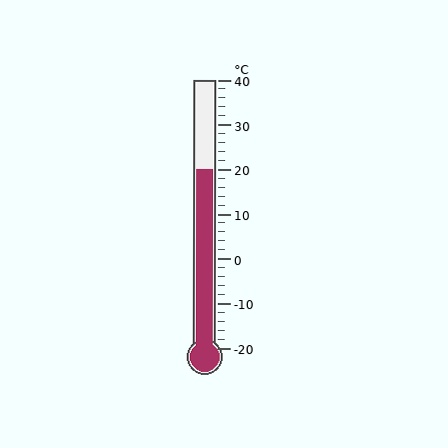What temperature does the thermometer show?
The thermometer shows approximately 20°C.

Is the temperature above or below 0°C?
The temperature is above 0°C.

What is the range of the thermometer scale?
The thermometer scale ranges from -20°C to 40°C.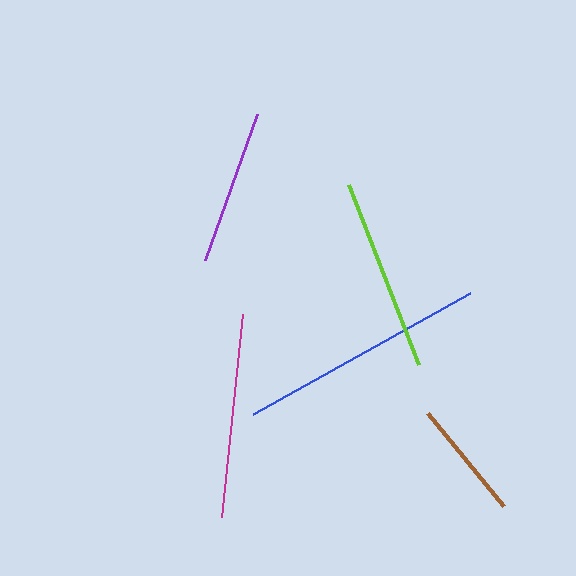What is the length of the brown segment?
The brown segment is approximately 120 pixels long.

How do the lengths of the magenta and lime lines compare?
The magenta and lime lines are approximately the same length.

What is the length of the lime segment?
The lime segment is approximately 193 pixels long.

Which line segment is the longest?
The blue line is the longest at approximately 248 pixels.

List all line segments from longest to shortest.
From longest to shortest: blue, magenta, lime, purple, brown.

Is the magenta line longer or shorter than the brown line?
The magenta line is longer than the brown line.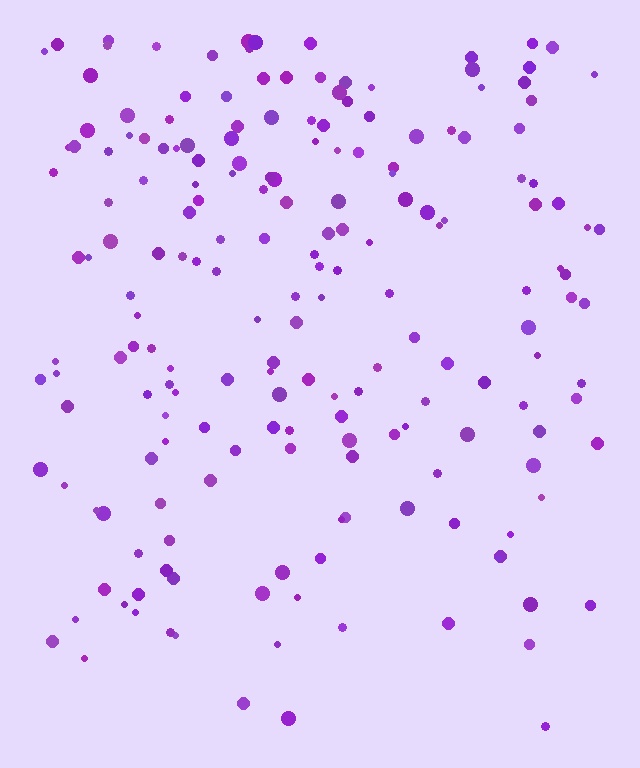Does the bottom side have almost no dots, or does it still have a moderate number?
Still a moderate number, just noticeably fewer than the top.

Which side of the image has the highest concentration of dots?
The top.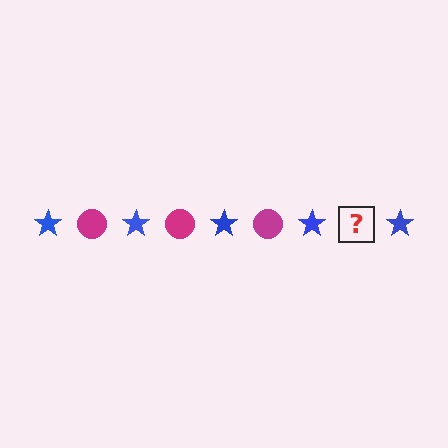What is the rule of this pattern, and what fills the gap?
The rule is that the pattern alternates between blue star and magenta circle. The gap should be filled with a magenta circle.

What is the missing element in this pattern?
The missing element is a magenta circle.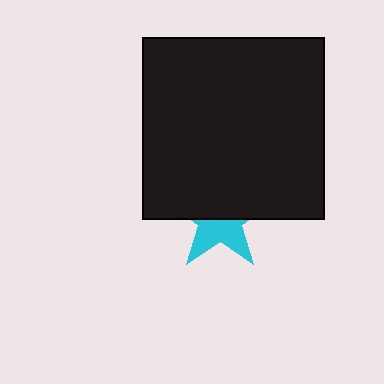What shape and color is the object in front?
The object in front is a black square.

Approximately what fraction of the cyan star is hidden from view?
Roughly 56% of the cyan star is hidden behind the black square.